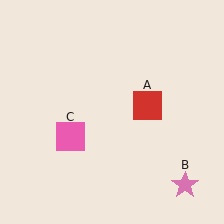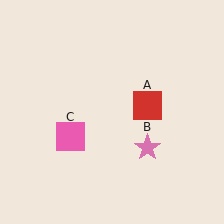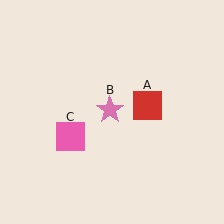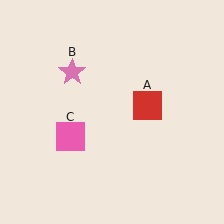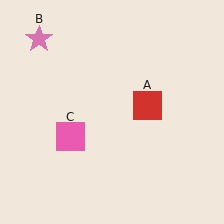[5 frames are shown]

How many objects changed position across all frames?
1 object changed position: pink star (object B).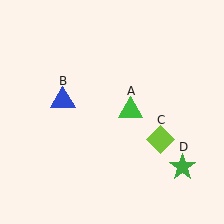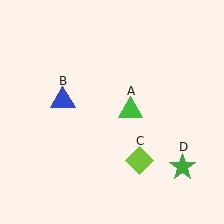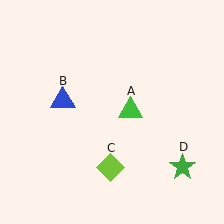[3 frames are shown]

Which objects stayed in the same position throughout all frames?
Green triangle (object A) and blue triangle (object B) and green star (object D) remained stationary.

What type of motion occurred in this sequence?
The lime diamond (object C) rotated clockwise around the center of the scene.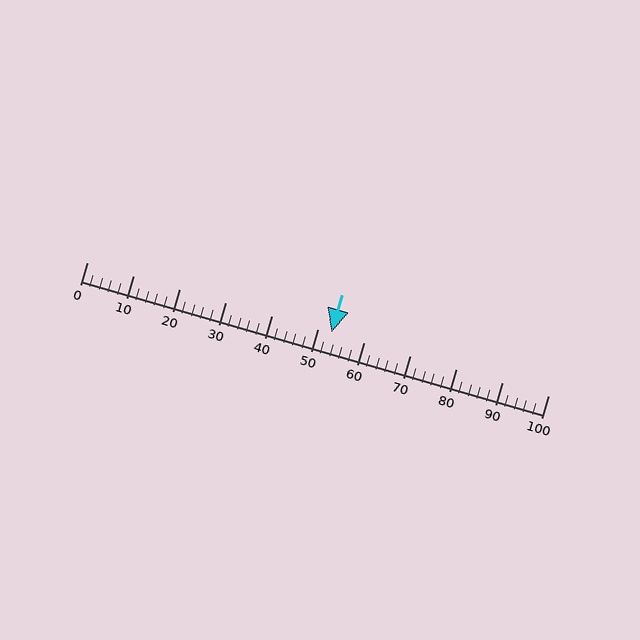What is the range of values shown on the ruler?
The ruler shows values from 0 to 100.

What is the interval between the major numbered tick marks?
The major tick marks are spaced 10 units apart.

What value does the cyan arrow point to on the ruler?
The cyan arrow points to approximately 53.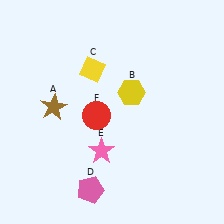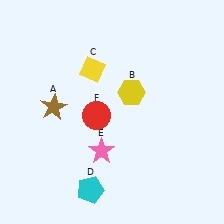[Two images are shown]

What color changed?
The pentagon (D) changed from pink in Image 1 to cyan in Image 2.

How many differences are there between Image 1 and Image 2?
There is 1 difference between the two images.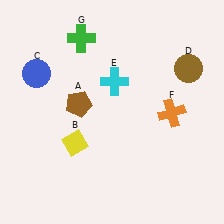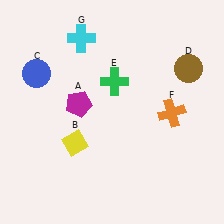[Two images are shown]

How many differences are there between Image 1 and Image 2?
There are 3 differences between the two images.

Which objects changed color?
A changed from brown to magenta. E changed from cyan to green. G changed from green to cyan.